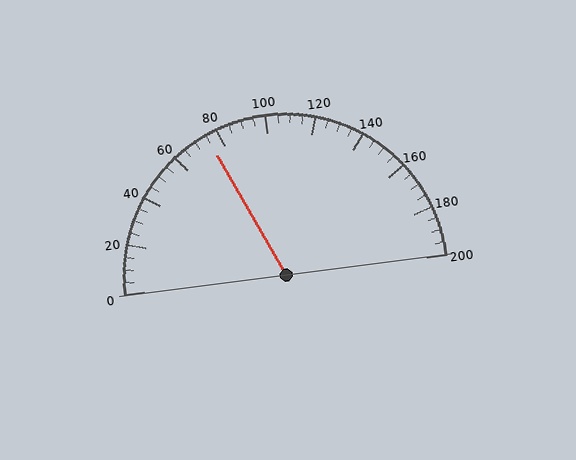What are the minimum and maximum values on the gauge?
The gauge ranges from 0 to 200.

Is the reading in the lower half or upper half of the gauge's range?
The reading is in the lower half of the range (0 to 200).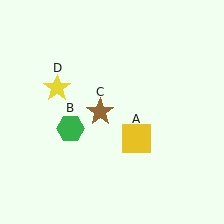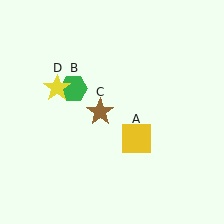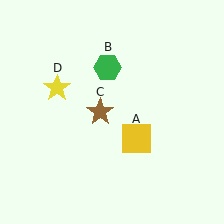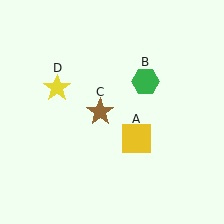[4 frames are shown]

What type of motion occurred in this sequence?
The green hexagon (object B) rotated clockwise around the center of the scene.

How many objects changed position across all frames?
1 object changed position: green hexagon (object B).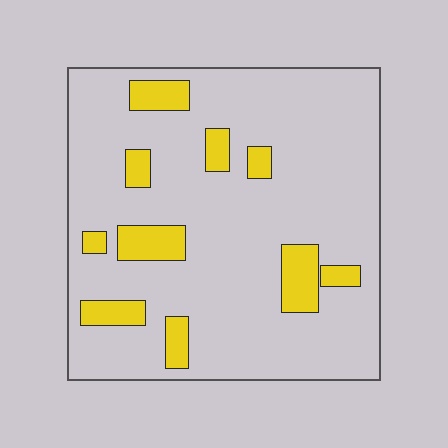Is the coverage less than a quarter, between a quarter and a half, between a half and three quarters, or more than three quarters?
Less than a quarter.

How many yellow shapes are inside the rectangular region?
10.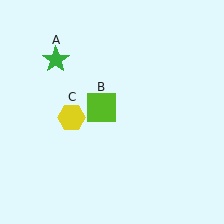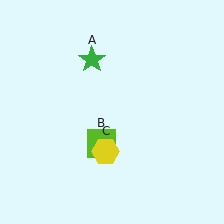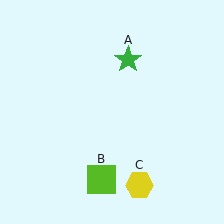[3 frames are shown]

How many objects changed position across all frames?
3 objects changed position: green star (object A), lime square (object B), yellow hexagon (object C).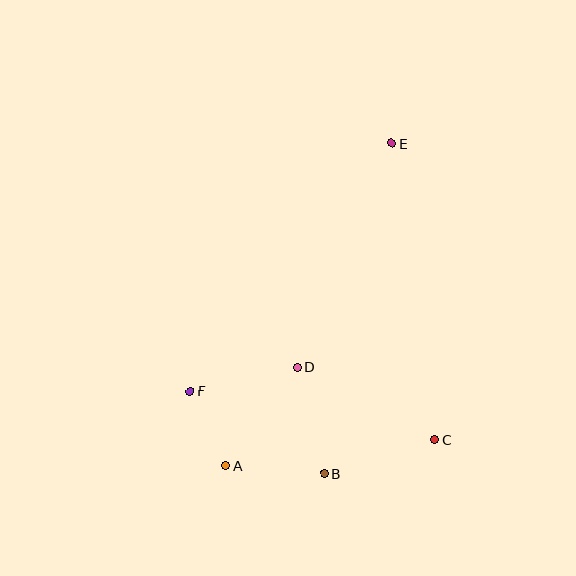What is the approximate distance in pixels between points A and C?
The distance between A and C is approximately 210 pixels.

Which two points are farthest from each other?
Points A and E are farthest from each other.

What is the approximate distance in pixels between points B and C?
The distance between B and C is approximately 115 pixels.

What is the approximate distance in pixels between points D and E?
The distance between D and E is approximately 243 pixels.